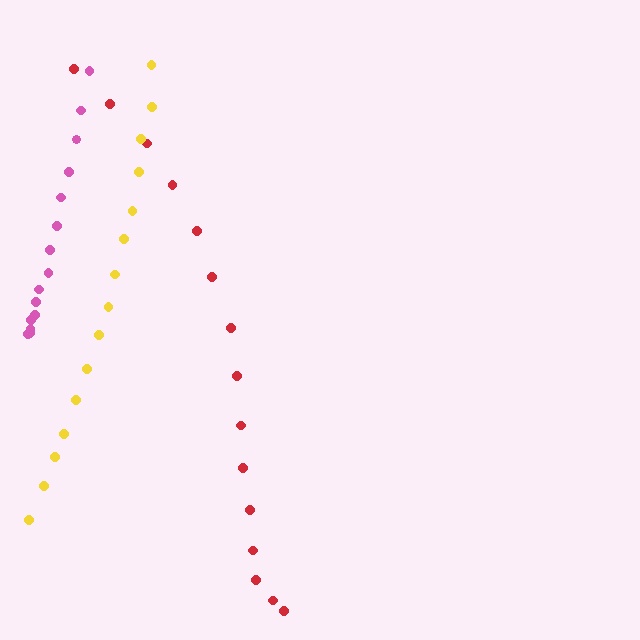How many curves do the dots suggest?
There are 3 distinct paths.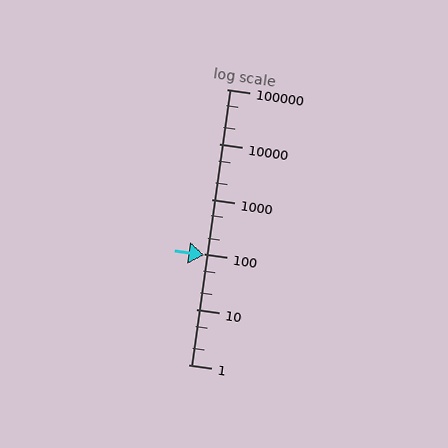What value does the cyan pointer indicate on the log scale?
The pointer indicates approximately 97.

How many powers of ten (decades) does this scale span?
The scale spans 5 decades, from 1 to 100000.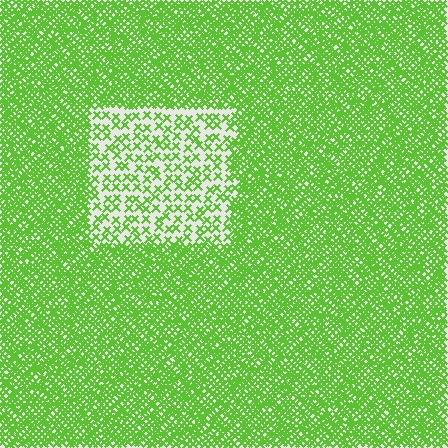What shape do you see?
I see a rectangle.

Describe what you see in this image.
The image contains small lime elements arranged at two different densities. A rectangle-shaped region is visible where the elements are less densely packed than the surrounding area.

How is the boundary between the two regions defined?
The boundary is defined by a change in element density (approximately 2.9x ratio). All elements are the same color, size, and shape.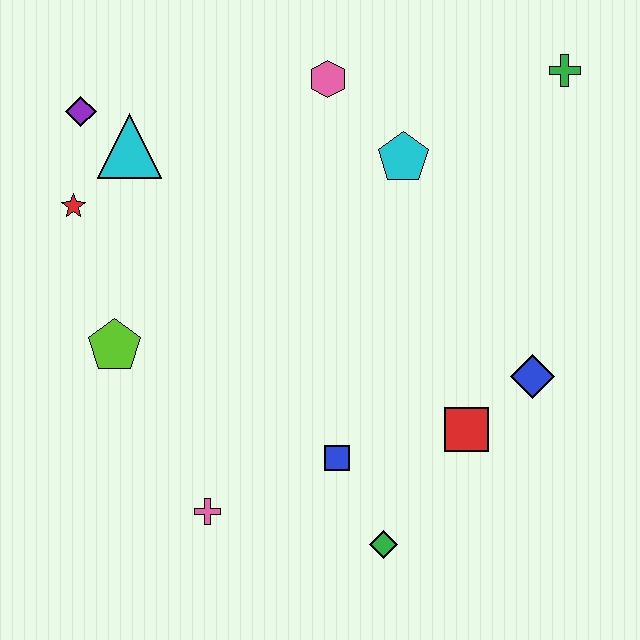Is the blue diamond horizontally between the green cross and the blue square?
Yes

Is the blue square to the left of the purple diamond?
No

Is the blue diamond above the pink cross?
Yes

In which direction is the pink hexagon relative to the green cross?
The pink hexagon is to the left of the green cross.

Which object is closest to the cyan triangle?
The purple diamond is closest to the cyan triangle.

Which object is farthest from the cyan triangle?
The green diamond is farthest from the cyan triangle.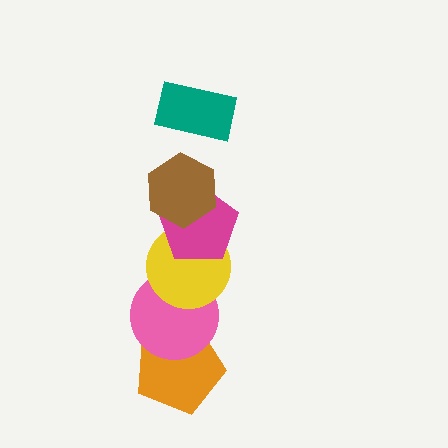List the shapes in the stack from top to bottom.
From top to bottom: the teal rectangle, the brown hexagon, the magenta pentagon, the yellow circle, the pink circle, the orange pentagon.